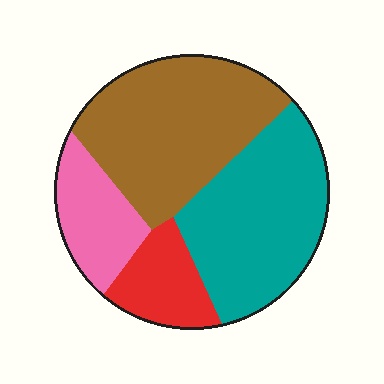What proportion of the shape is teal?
Teal covers about 35% of the shape.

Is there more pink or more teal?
Teal.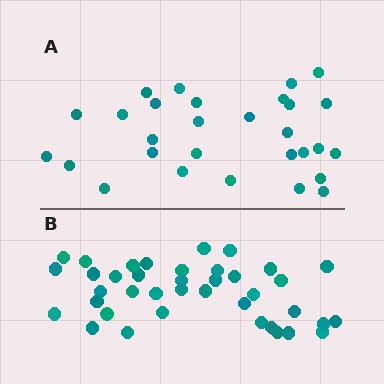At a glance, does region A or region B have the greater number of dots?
Region B (the bottom region) has more dots.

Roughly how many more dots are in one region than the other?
Region B has roughly 10 or so more dots than region A.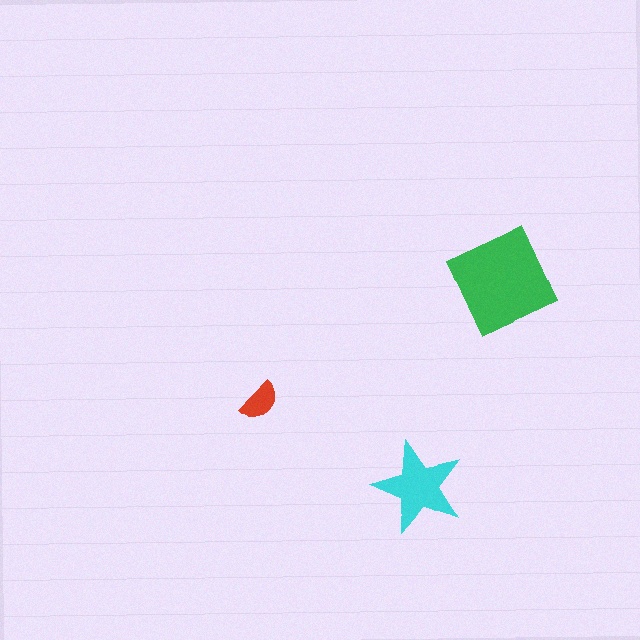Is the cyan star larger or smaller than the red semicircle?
Larger.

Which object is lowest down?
The cyan star is bottommost.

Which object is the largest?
The green diamond.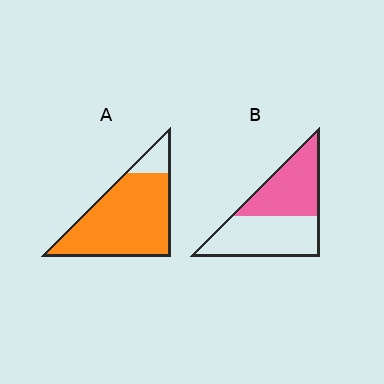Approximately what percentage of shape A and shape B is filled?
A is approximately 85% and B is approximately 45%.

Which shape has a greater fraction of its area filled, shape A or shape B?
Shape A.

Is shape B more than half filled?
Roughly half.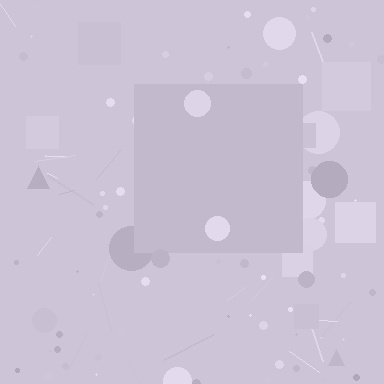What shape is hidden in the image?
A square is hidden in the image.